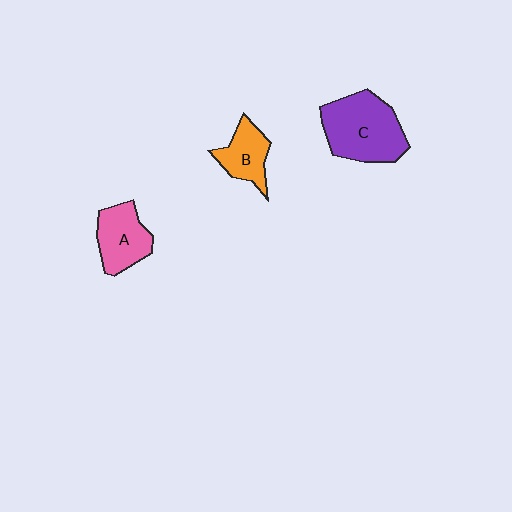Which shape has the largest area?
Shape C (purple).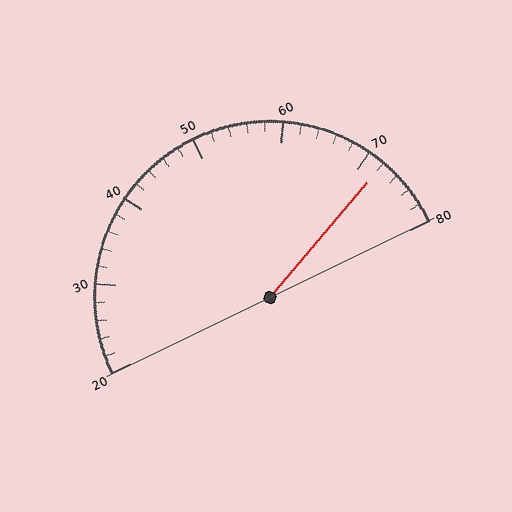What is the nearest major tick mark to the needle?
The nearest major tick mark is 70.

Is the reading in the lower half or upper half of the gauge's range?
The reading is in the upper half of the range (20 to 80).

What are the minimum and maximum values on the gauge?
The gauge ranges from 20 to 80.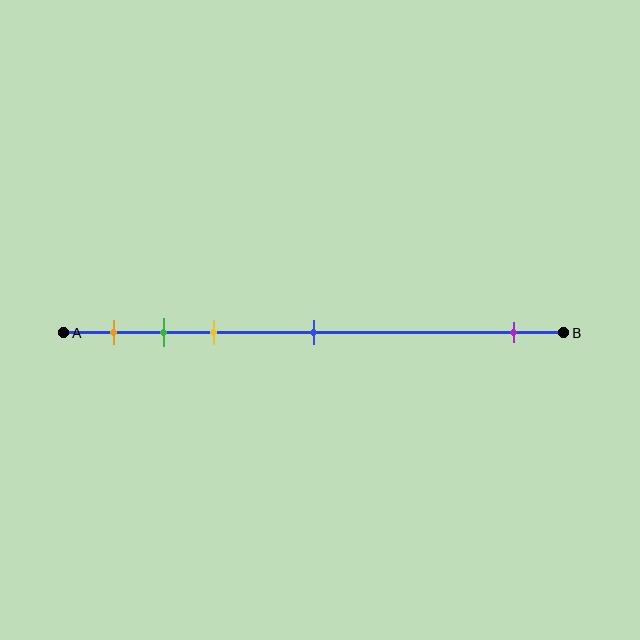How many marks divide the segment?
There are 5 marks dividing the segment.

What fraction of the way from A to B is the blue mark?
The blue mark is approximately 50% (0.5) of the way from A to B.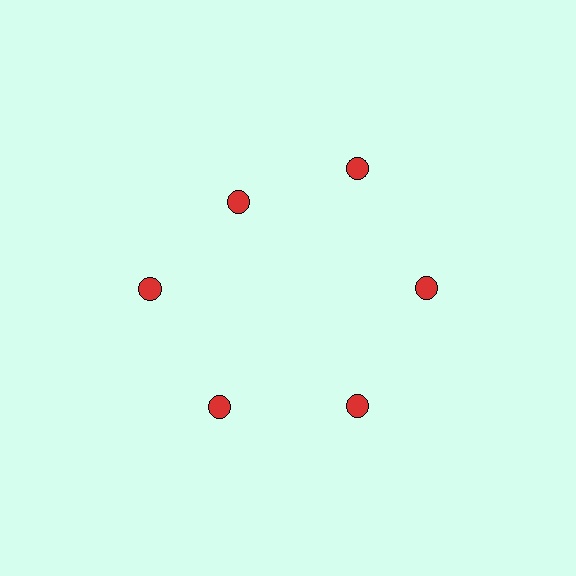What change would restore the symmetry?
The symmetry would be restored by moving it outward, back onto the ring so that all 6 circles sit at equal angles and equal distance from the center.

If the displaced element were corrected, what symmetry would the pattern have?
It would have 6-fold rotational symmetry — the pattern would map onto itself every 60 degrees.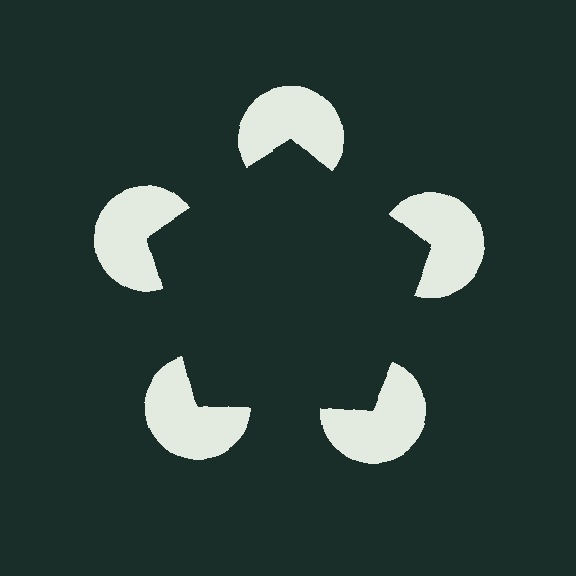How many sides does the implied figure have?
5 sides.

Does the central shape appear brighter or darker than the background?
It typically appears slightly darker than the background, even though no actual brightness change is drawn.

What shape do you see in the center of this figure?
An illusory pentagon — its edges are inferred from the aligned wedge cuts in the pac-man discs, not physically drawn.